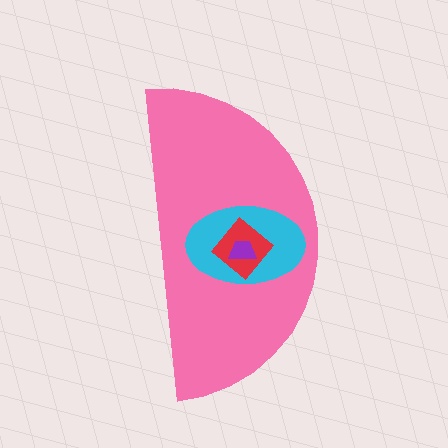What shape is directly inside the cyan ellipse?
The red diamond.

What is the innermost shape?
The purple trapezoid.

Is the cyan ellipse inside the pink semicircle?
Yes.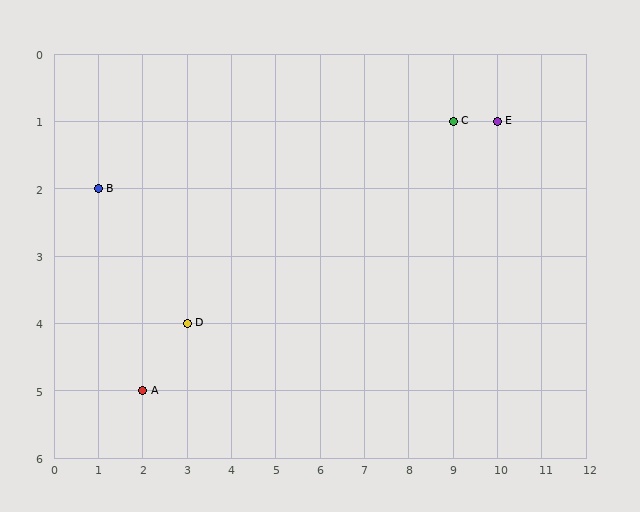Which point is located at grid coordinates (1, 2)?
Point B is at (1, 2).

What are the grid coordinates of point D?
Point D is at grid coordinates (3, 4).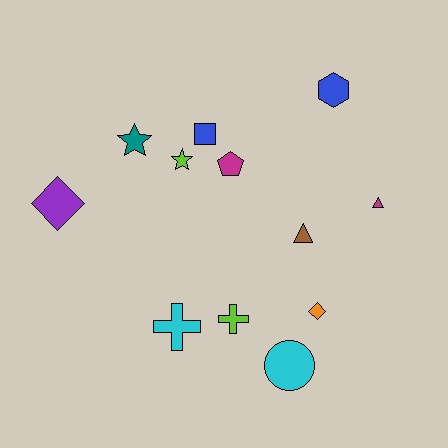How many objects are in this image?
There are 12 objects.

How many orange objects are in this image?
There is 1 orange object.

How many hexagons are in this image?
There is 1 hexagon.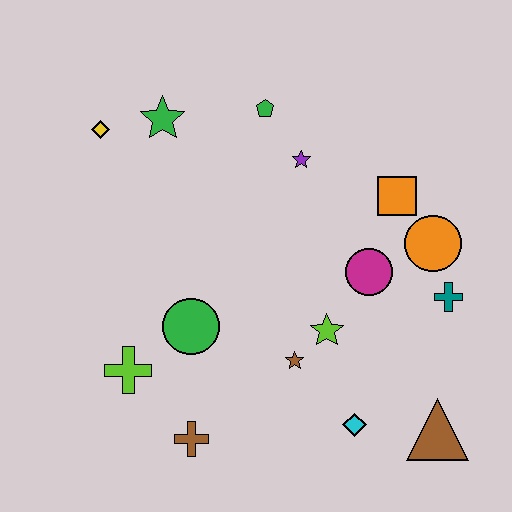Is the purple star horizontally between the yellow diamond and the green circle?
No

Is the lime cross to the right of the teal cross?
No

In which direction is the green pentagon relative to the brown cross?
The green pentagon is above the brown cross.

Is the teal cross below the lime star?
No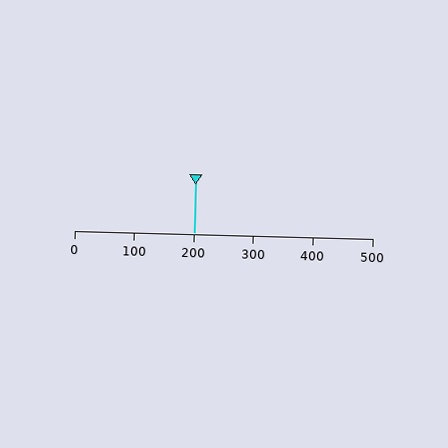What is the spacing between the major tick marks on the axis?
The major ticks are spaced 100 apart.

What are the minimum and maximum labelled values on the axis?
The axis runs from 0 to 500.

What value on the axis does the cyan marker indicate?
The marker indicates approximately 200.